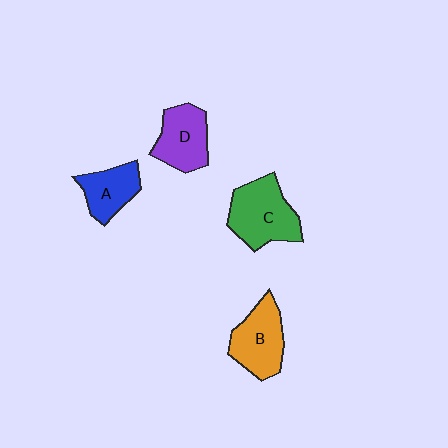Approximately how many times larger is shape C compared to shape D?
Approximately 1.3 times.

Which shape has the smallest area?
Shape A (blue).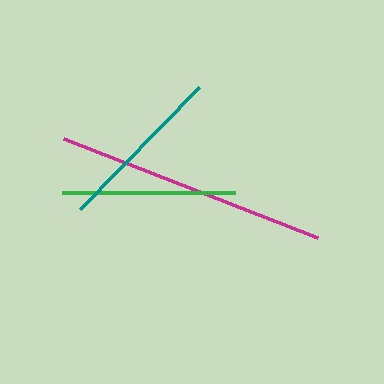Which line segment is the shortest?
The teal line is the shortest at approximately 170 pixels.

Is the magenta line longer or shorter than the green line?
The magenta line is longer than the green line.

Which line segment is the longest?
The magenta line is the longest at approximately 272 pixels.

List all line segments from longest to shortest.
From longest to shortest: magenta, green, teal.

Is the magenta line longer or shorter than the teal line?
The magenta line is longer than the teal line.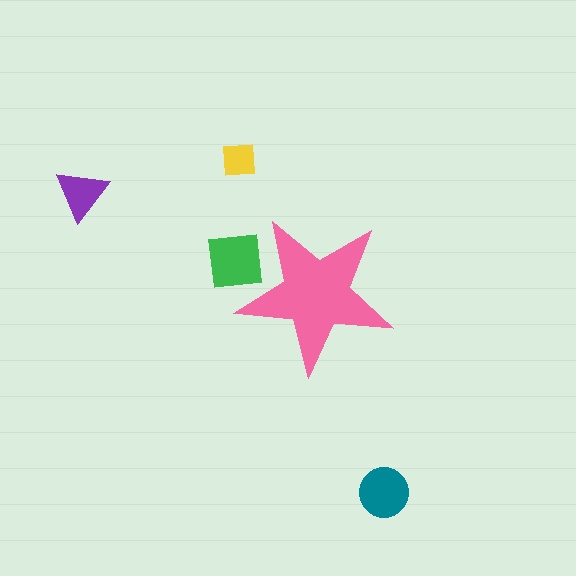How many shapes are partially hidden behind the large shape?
1 shape is partially hidden.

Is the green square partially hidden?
Yes, the green square is partially hidden behind the pink star.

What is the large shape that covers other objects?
A pink star.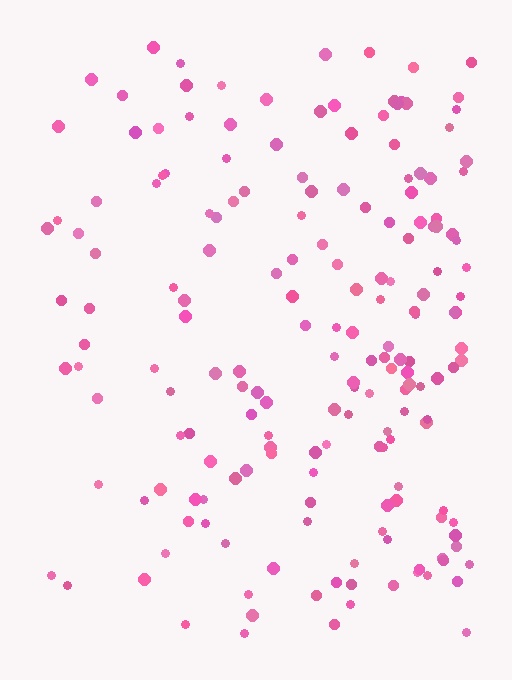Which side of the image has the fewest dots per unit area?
The left.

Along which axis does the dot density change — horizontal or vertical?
Horizontal.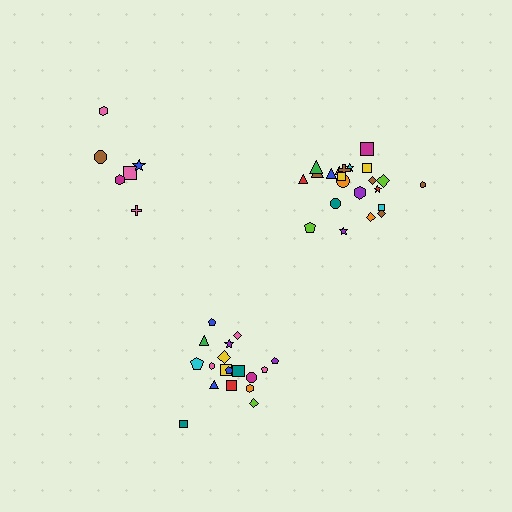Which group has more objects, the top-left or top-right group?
The top-right group.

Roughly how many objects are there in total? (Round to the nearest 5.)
Roughly 45 objects in total.